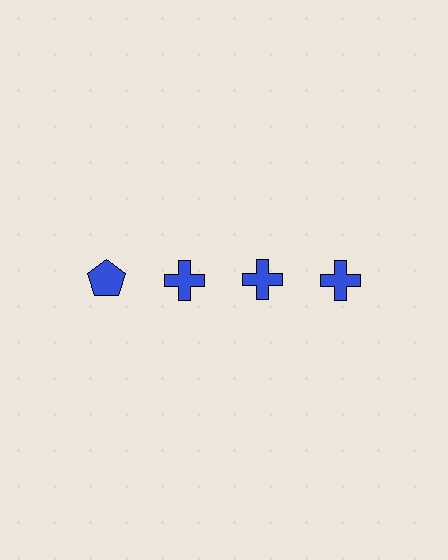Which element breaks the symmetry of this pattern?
The blue pentagon in the top row, leftmost column breaks the symmetry. All other shapes are blue crosses.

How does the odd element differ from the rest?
It has a different shape: pentagon instead of cross.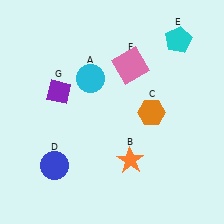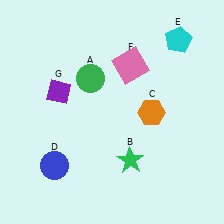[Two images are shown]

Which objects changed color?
A changed from cyan to green. B changed from orange to green.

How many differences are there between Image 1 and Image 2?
There are 2 differences between the two images.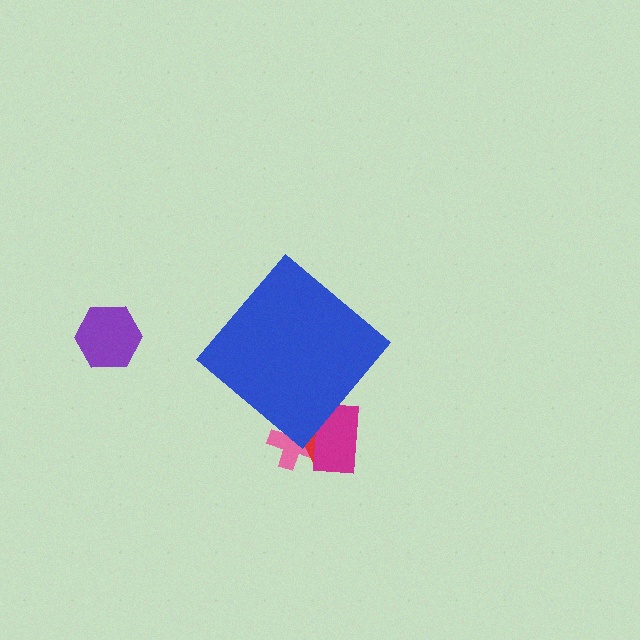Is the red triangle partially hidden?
Yes, the red triangle is partially hidden behind the blue diamond.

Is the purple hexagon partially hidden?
No, the purple hexagon is fully visible.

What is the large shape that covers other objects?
A blue diamond.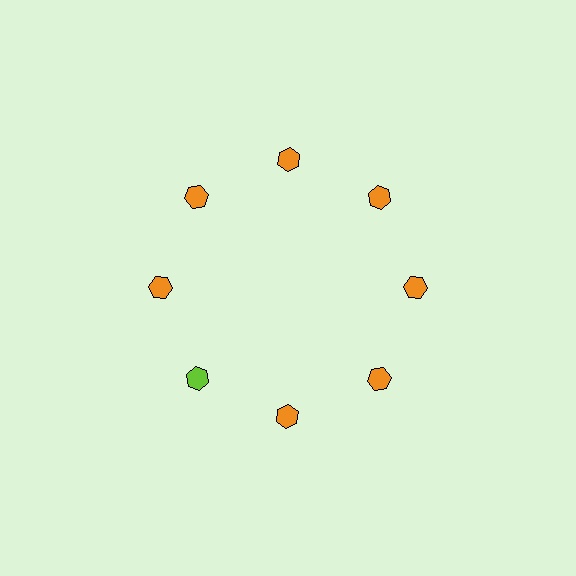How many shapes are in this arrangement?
There are 8 shapes arranged in a ring pattern.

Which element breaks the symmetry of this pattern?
The lime hexagon at roughly the 8 o'clock position breaks the symmetry. All other shapes are orange hexagons.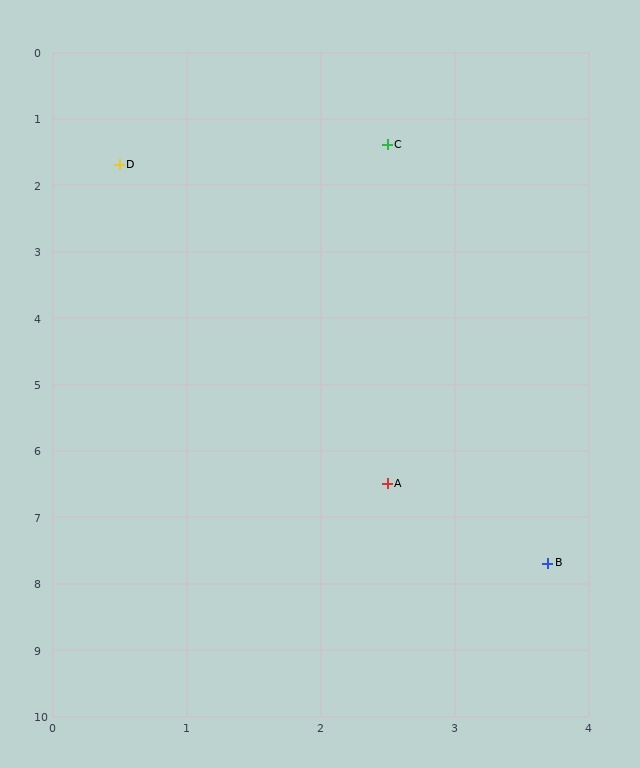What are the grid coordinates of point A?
Point A is at approximately (2.5, 6.5).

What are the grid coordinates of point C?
Point C is at approximately (2.5, 1.4).